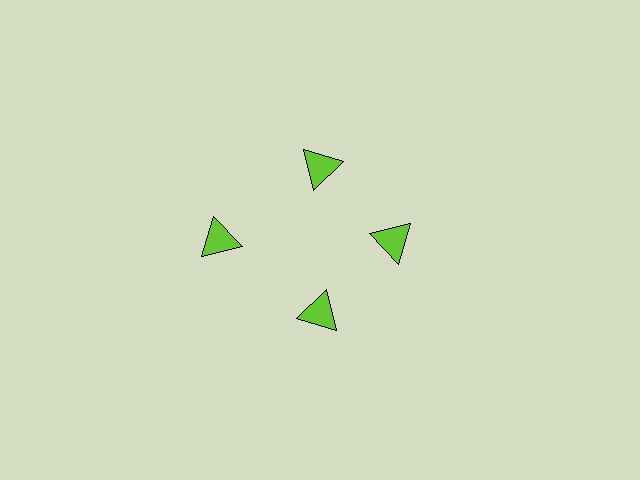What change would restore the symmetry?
The symmetry would be restored by moving it inward, back onto the ring so that all 4 triangles sit at equal angles and equal distance from the center.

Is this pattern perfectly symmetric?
No. The 4 lime triangles are arranged in a ring, but one element near the 9 o'clock position is pushed outward from the center, breaking the 4-fold rotational symmetry.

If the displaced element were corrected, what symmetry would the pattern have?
It would have 4-fold rotational symmetry — the pattern would map onto itself every 90 degrees.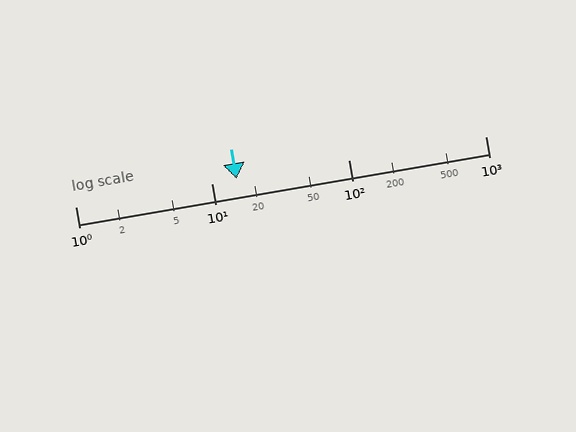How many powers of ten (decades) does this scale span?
The scale spans 3 decades, from 1 to 1000.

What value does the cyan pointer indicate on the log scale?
The pointer indicates approximately 15.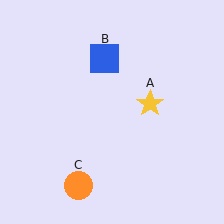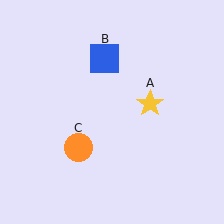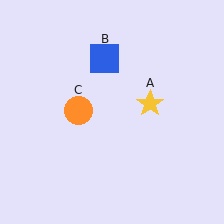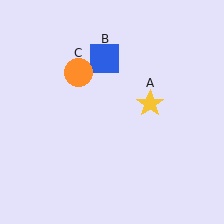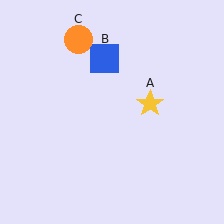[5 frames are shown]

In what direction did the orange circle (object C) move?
The orange circle (object C) moved up.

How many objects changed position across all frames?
1 object changed position: orange circle (object C).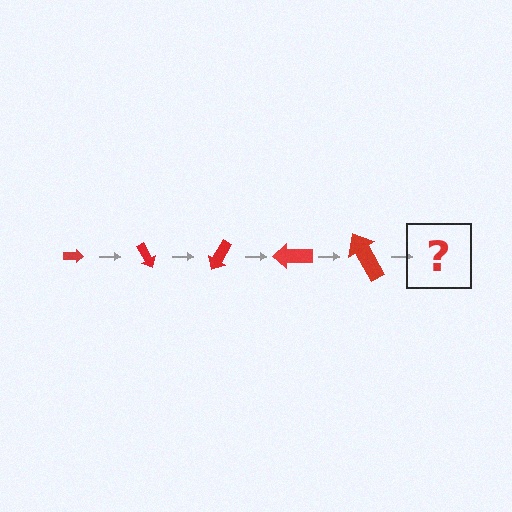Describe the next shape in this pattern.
It should be an arrow, larger than the previous one and rotated 300 degrees from the start.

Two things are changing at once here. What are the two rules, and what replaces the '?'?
The two rules are that the arrow grows larger each step and it rotates 60 degrees each step. The '?' should be an arrow, larger than the previous one and rotated 300 degrees from the start.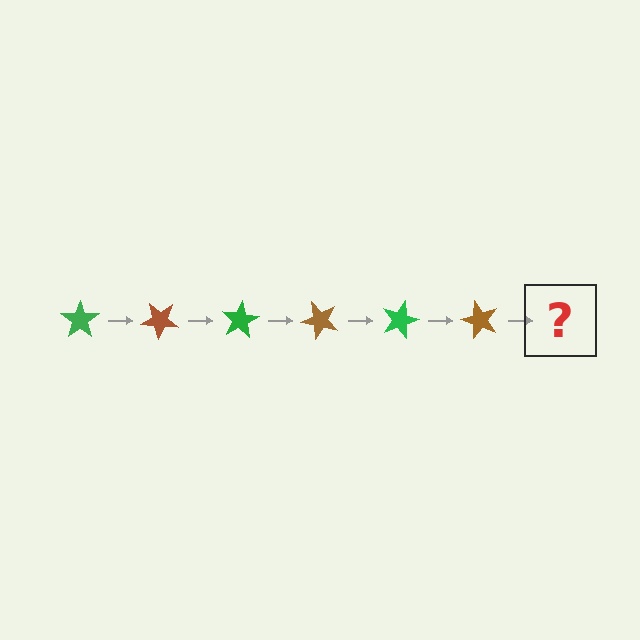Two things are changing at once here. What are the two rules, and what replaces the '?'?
The two rules are that it rotates 40 degrees each step and the color cycles through green and brown. The '?' should be a green star, rotated 240 degrees from the start.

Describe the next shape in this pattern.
It should be a green star, rotated 240 degrees from the start.